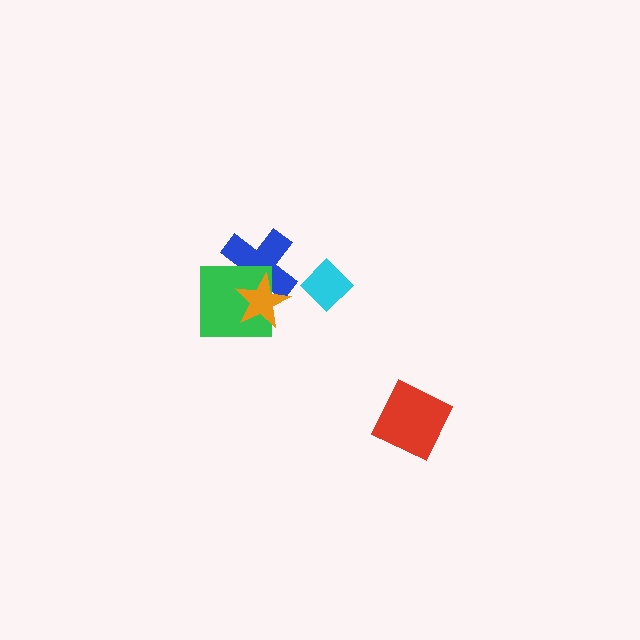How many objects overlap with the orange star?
2 objects overlap with the orange star.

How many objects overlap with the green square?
2 objects overlap with the green square.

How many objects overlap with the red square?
0 objects overlap with the red square.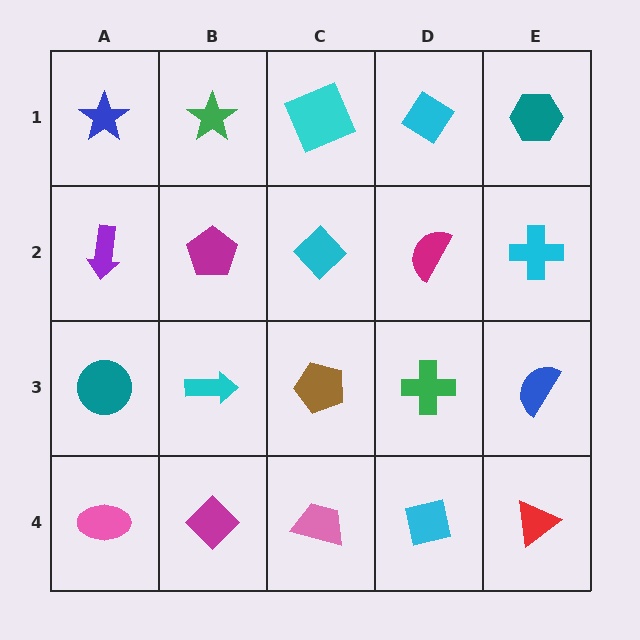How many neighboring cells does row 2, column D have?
4.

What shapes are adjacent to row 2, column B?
A green star (row 1, column B), a cyan arrow (row 3, column B), a purple arrow (row 2, column A), a cyan diamond (row 2, column C).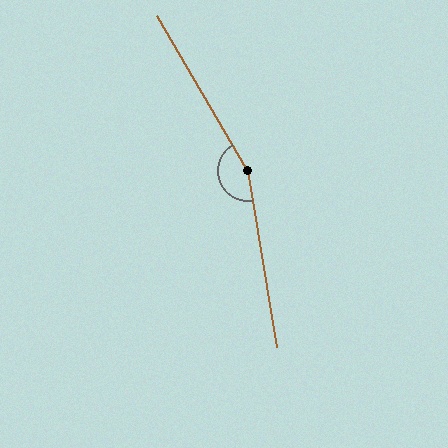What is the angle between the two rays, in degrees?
Approximately 159 degrees.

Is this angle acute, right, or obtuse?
It is obtuse.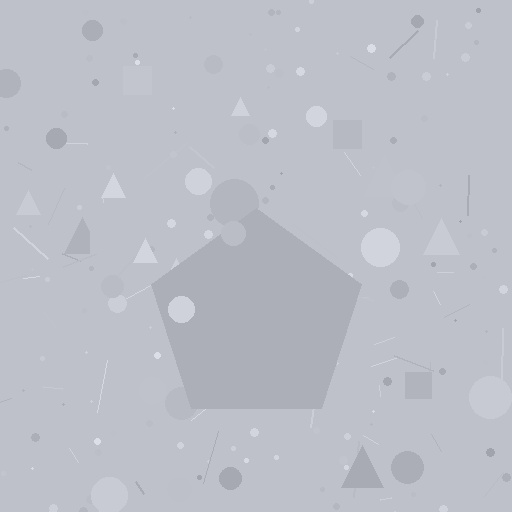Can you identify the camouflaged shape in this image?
The camouflaged shape is a pentagon.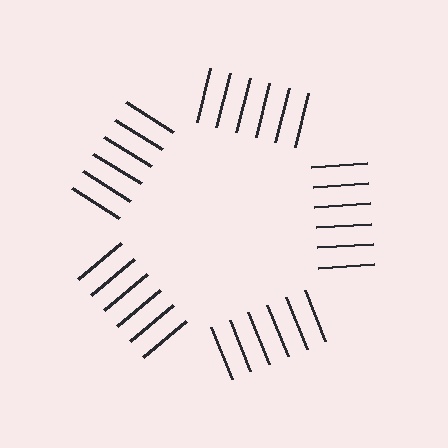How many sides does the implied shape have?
5 sides — the line-ends trace a pentagon.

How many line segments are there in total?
30 — 6 along each of the 5 edges.